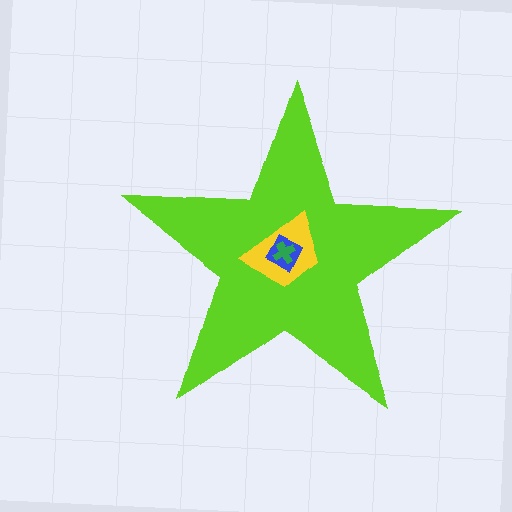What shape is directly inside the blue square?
The green cross.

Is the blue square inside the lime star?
Yes.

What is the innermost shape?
The green cross.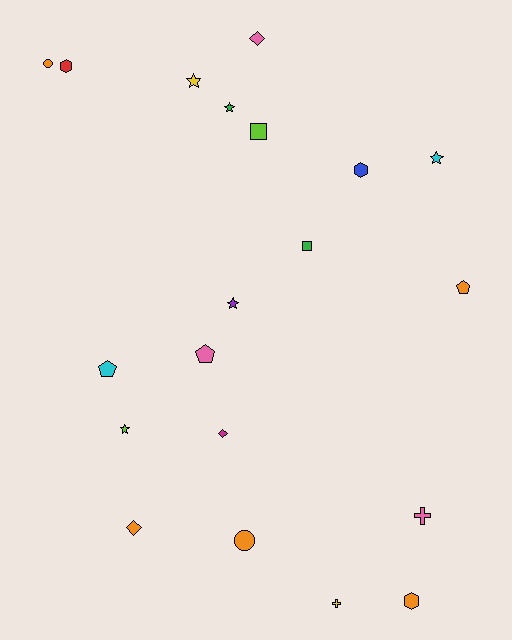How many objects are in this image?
There are 20 objects.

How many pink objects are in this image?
There are 3 pink objects.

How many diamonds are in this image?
There are 3 diamonds.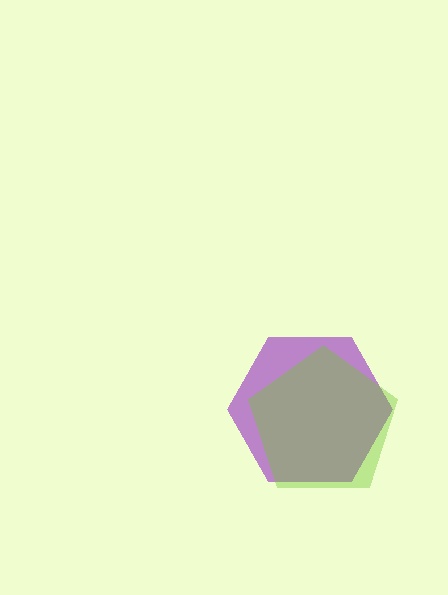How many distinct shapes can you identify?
There are 2 distinct shapes: a purple hexagon, a lime pentagon.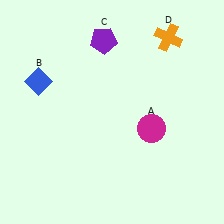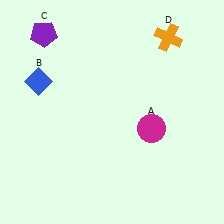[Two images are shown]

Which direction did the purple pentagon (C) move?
The purple pentagon (C) moved left.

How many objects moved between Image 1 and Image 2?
1 object moved between the two images.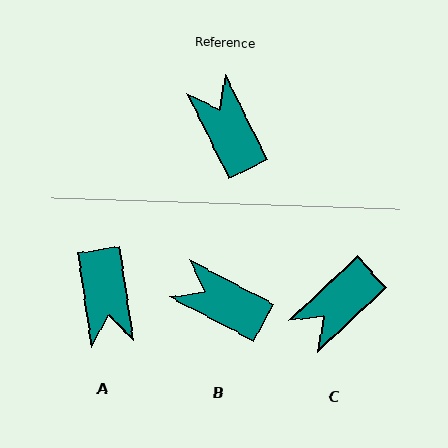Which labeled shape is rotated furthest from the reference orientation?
A, about 162 degrees away.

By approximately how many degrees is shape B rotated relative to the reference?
Approximately 36 degrees counter-clockwise.